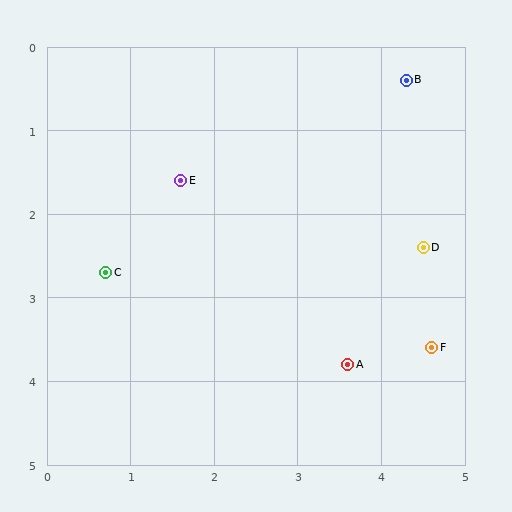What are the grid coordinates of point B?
Point B is at approximately (4.3, 0.4).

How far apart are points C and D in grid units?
Points C and D are about 3.8 grid units apart.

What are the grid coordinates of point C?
Point C is at approximately (0.7, 2.7).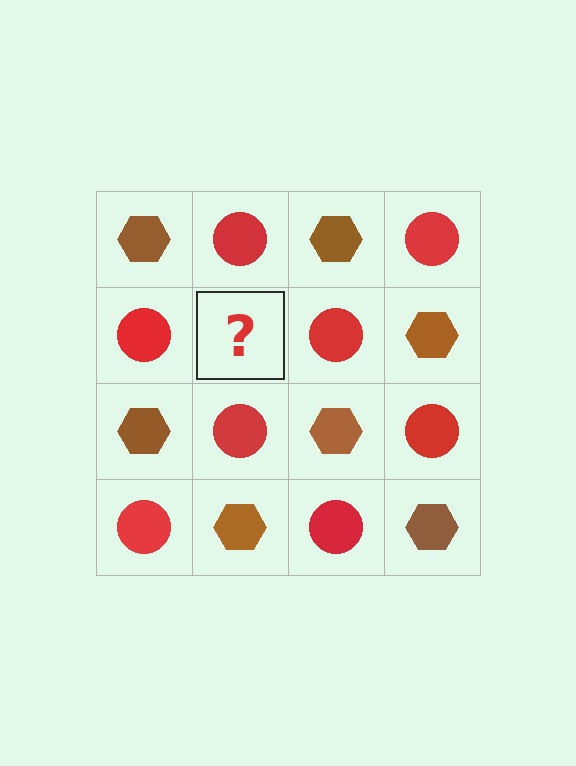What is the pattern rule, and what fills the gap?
The rule is that it alternates brown hexagon and red circle in a checkerboard pattern. The gap should be filled with a brown hexagon.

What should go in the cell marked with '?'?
The missing cell should contain a brown hexagon.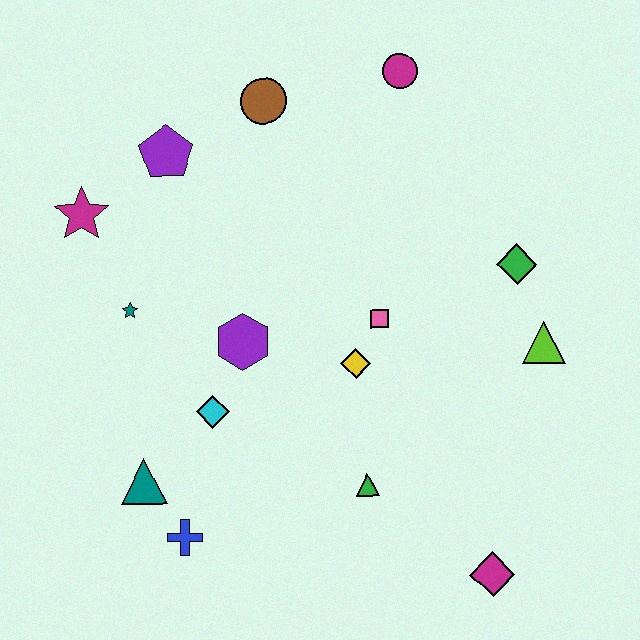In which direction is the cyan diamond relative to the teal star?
The cyan diamond is below the teal star.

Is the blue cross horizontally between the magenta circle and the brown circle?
No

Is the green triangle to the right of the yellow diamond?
Yes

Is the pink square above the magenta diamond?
Yes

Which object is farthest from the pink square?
The magenta star is farthest from the pink square.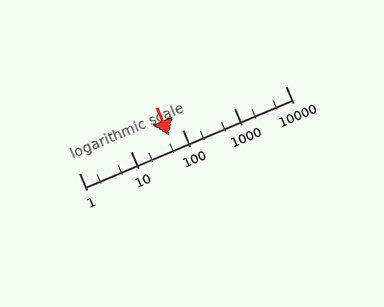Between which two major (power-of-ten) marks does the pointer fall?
The pointer is between 10 and 100.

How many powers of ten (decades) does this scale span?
The scale spans 4 decades, from 1 to 10000.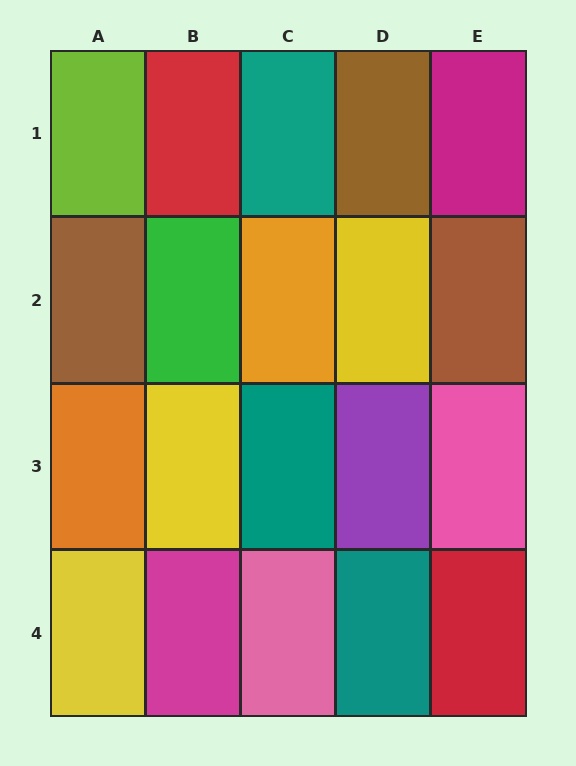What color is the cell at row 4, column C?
Pink.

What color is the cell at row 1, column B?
Red.